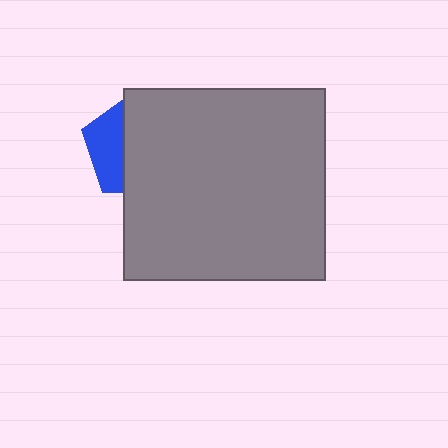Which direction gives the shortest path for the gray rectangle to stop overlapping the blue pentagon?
Moving right gives the shortest separation.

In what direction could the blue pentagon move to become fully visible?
The blue pentagon could move left. That would shift it out from behind the gray rectangle entirely.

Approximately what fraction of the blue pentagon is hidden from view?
Roughly 65% of the blue pentagon is hidden behind the gray rectangle.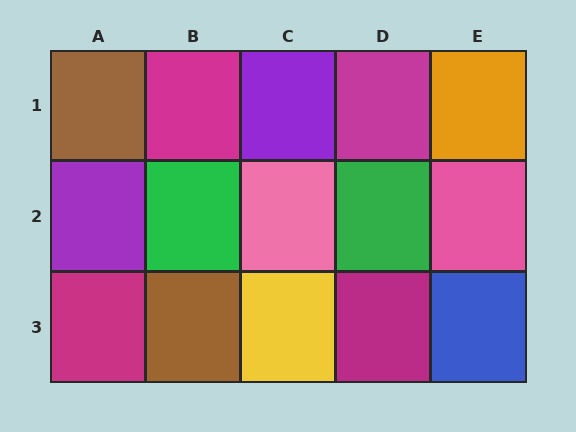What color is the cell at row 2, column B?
Green.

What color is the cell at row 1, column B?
Magenta.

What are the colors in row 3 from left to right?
Magenta, brown, yellow, magenta, blue.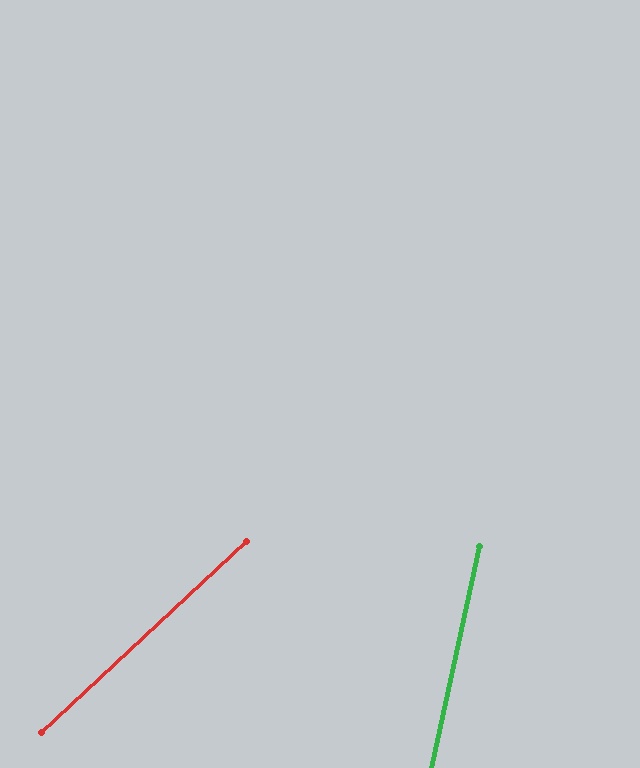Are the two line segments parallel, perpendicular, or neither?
Neither parallel nor perpendicular — they differ by about 35°.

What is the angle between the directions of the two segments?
Approximately 35 degrees.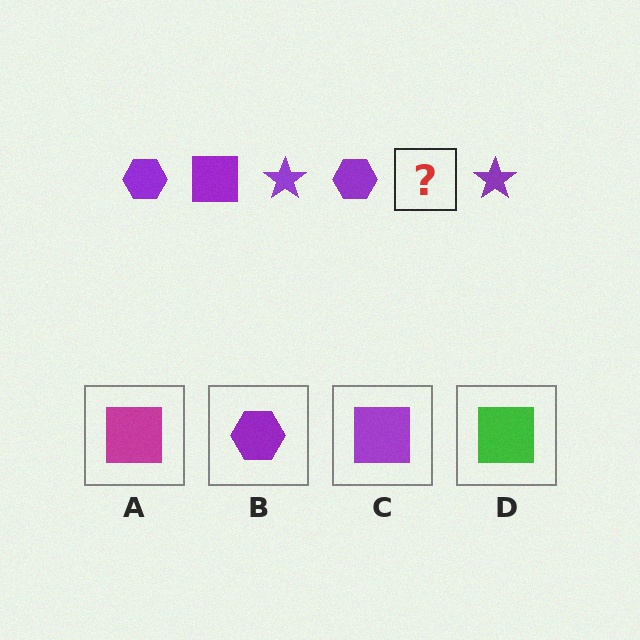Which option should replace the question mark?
Option C.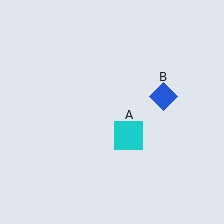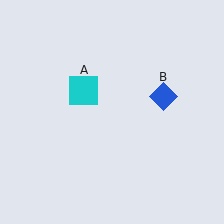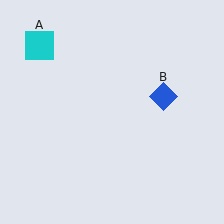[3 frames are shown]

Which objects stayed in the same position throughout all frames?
Blue diamond (object B) remained stationary.